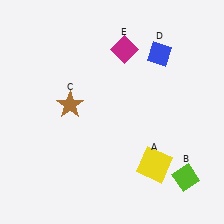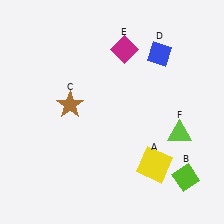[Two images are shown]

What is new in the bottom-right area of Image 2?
A lime triangle (F) was added in the bottom-right area of Image 2.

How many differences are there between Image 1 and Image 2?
There is 1 difference between the two images.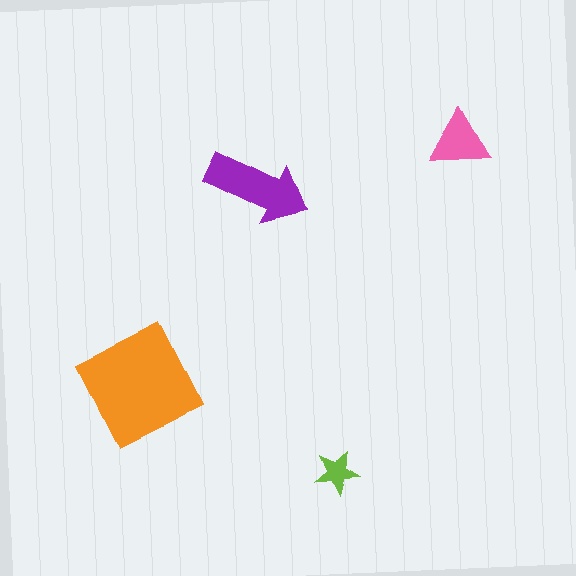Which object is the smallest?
The lime star.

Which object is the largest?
The orange square.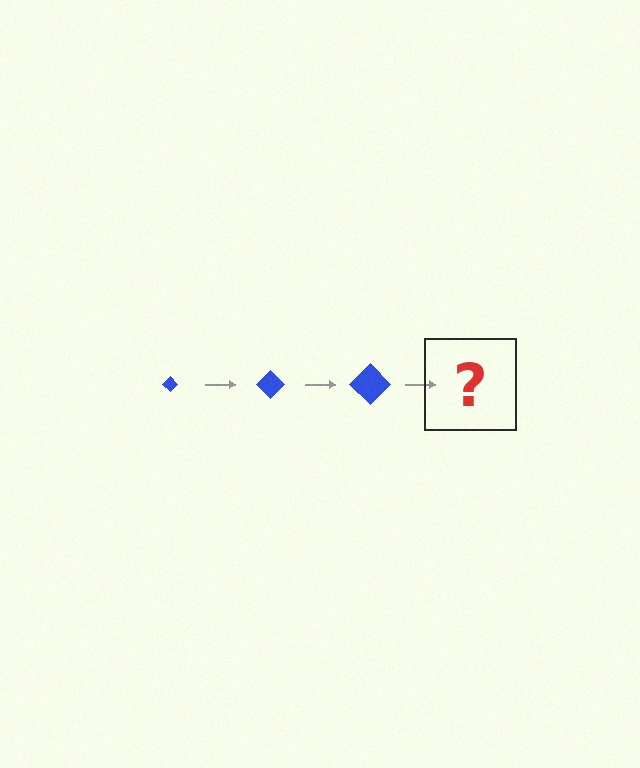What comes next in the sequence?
The next element should be a blue diamond, larger than the previous one.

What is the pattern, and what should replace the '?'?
The pattern is that the diamond gets progressively larger each step. The '?' should be a blue diamond, larger than the previous one.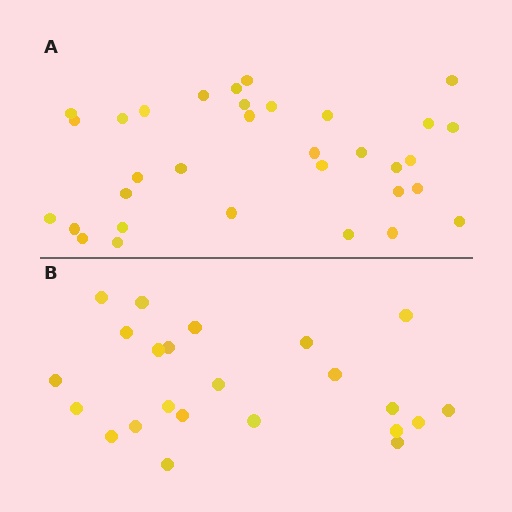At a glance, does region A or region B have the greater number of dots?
Region A (the top region) has more dots.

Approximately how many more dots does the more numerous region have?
Region A has roughly 10 or so more dots than region B.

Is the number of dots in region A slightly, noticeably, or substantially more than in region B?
Region A has noticeably more, but not dramatically so. The ratio is roughly 1.4 to 1.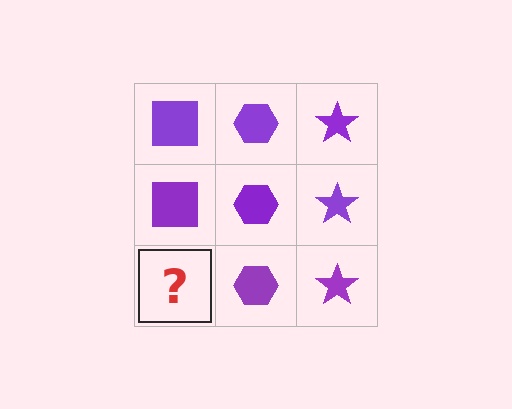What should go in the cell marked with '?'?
The missing cell should contain a purple square.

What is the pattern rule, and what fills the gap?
The rule is that each column has a consistent shape. The gap should be filled with a purple square.